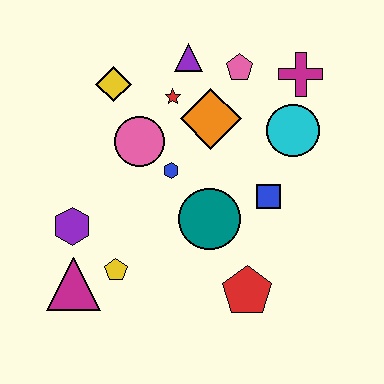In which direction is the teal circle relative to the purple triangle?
The teal circle is below the purple triangle.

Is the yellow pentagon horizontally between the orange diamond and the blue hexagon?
No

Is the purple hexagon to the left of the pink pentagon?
Yes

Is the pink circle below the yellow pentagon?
No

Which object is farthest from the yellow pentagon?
The magenta cross is farthest from the yellow pentagon.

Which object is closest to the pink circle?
The blue hexagon is closest to the pink circle.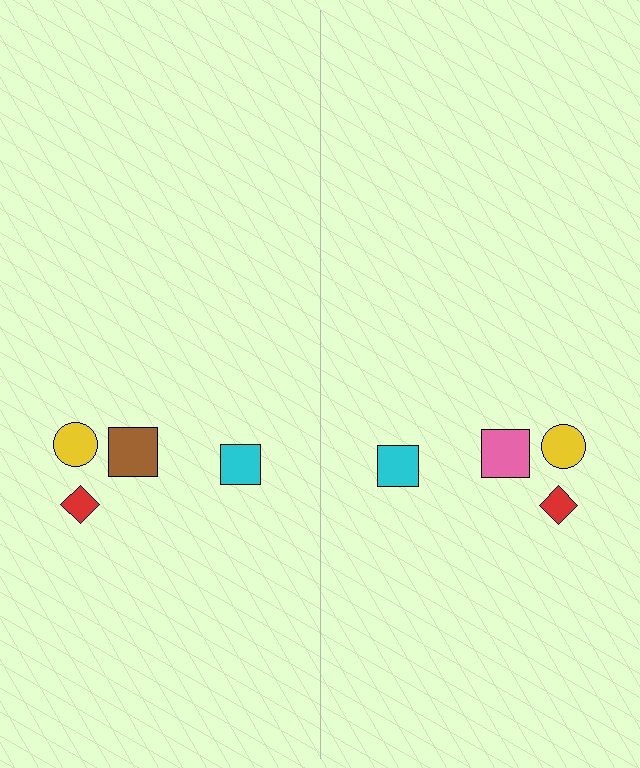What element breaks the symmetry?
The pink square on the right side breaks the symmetry — its mirror counterpart is brown.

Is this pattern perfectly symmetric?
No, the pattern is not perfectly symmetric. The pink square on the right side breaks the symmetry — its mirror counterpart is brown.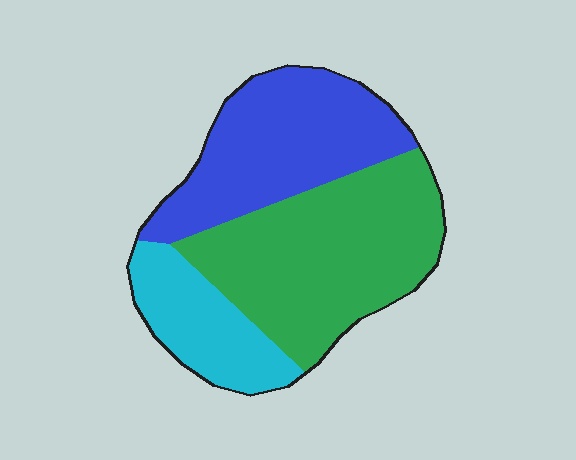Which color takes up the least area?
Cyan, at roughly 20%.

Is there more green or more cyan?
Green.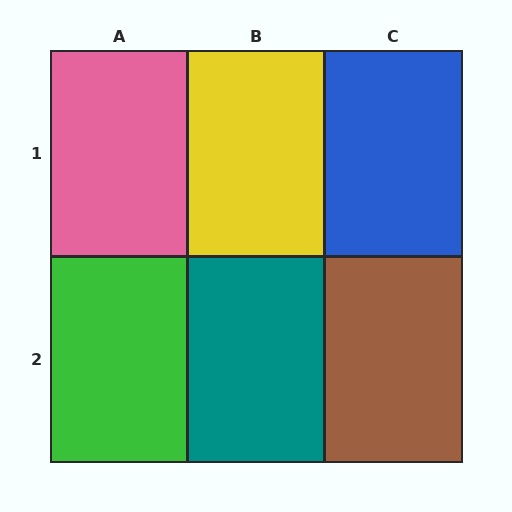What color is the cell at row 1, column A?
Pink.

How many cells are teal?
1 cell is teal.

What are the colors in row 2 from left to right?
Green, teal, brown.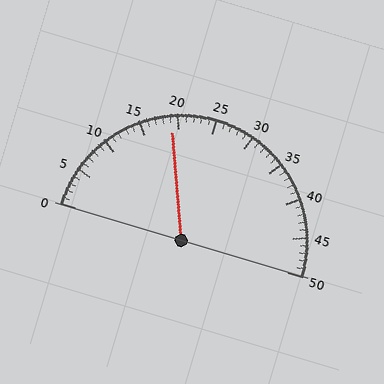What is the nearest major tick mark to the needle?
The nearest major tick mark is 20.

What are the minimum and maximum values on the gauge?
The gauge ranges from 0 to 50.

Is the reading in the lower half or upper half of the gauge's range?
The reading is in the lower half of the range (0 to 50).